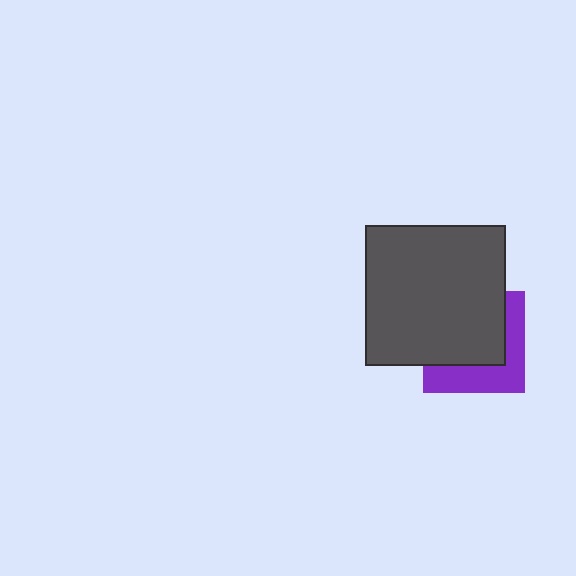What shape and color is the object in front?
The object in front is a dark gray square.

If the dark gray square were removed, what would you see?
You would see the complete purple square.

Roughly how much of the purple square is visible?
A small part of it is visible (roughly 42%).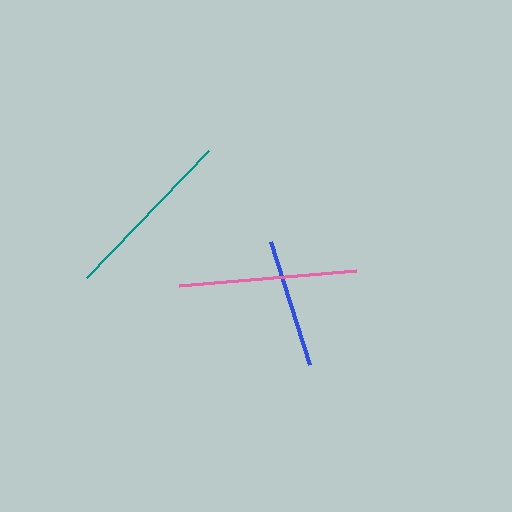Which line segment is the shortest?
The blue line is the shortest at approximately 129 pixels.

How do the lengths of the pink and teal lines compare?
The pink and teal lines are approximately the same length.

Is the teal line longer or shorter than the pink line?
The pink line is longer than the teal line.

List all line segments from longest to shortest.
From longest to shortest: pink, teal, blue.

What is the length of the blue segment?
The blue segment is approximately 129 pixels long.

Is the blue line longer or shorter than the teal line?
The teal line is longer than the blue line.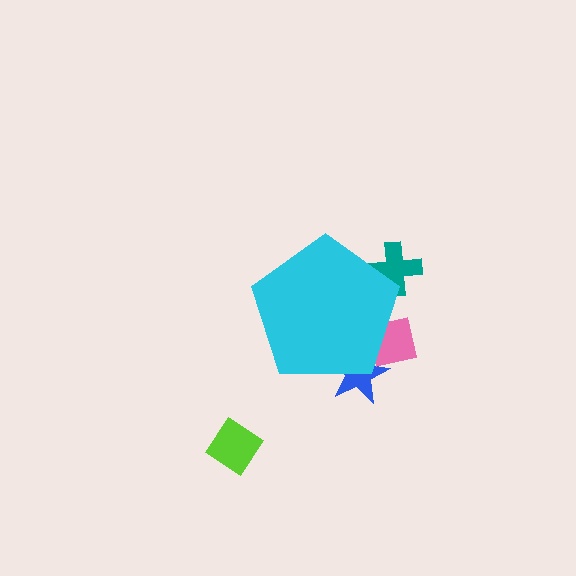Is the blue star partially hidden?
Yes, the blue star is partially hidden behind the cyan pentagon.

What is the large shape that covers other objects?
A cyan pentagon.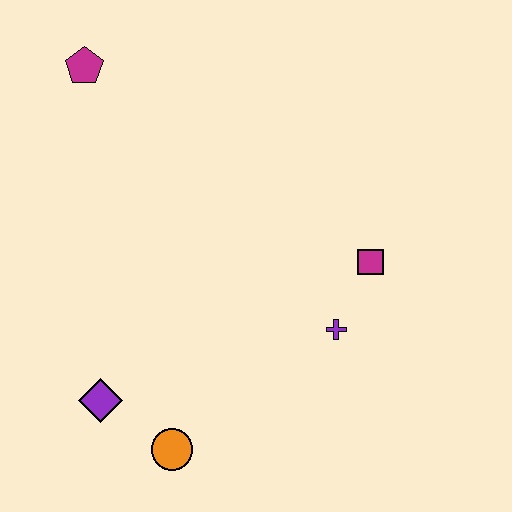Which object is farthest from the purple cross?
The magenta pentagon is farthest from the purple cross.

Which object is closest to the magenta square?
The purple cross is closest to the magenta square.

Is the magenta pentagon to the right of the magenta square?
No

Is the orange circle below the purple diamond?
Yes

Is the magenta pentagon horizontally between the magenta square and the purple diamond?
No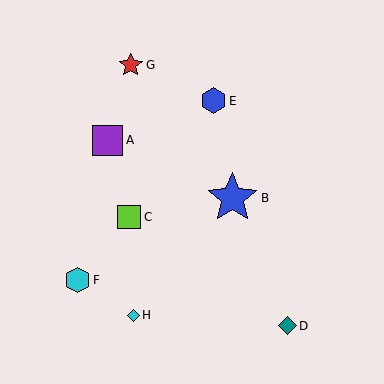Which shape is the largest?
The blue star (labeled B) is the largest.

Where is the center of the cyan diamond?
The center of the cyan diamond is at (133, 315).